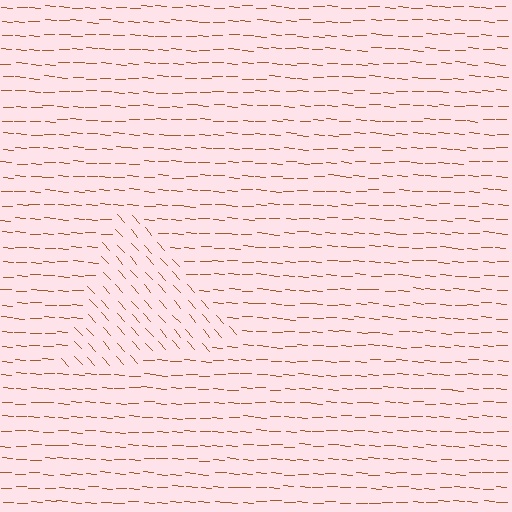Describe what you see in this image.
The image is filled with small brown line segments. A triangle region in the image has lines oriented differently from the surrounding lines, creating a visible texture boundary.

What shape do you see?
I see a triangle.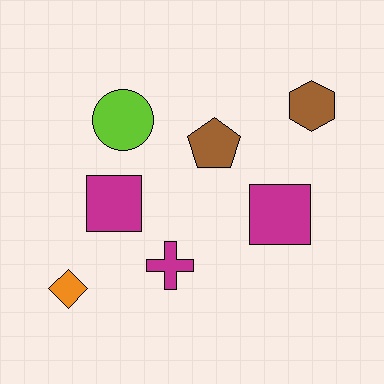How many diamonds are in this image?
There is 1 diamond.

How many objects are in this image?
There are 7 objects.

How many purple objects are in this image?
There are no purple objects.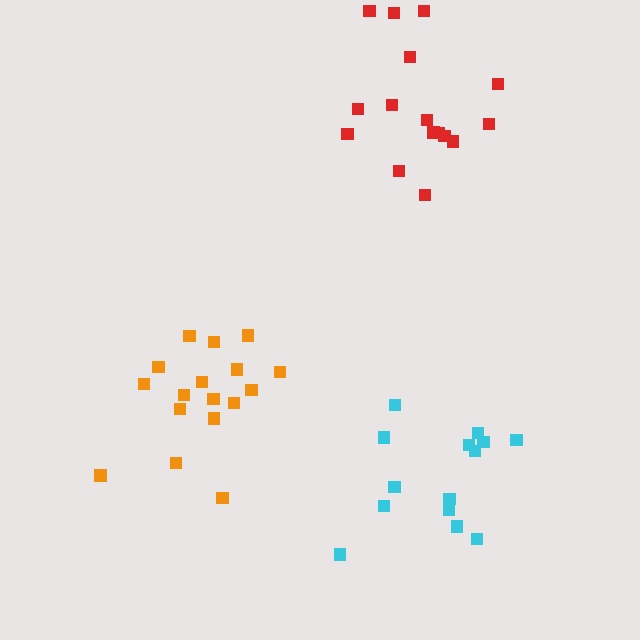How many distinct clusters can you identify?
There are 3 distinct clusters.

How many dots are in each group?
Group 1: 17 dots, Group 2: 16 dots, Group 3: 14 dots (47 total).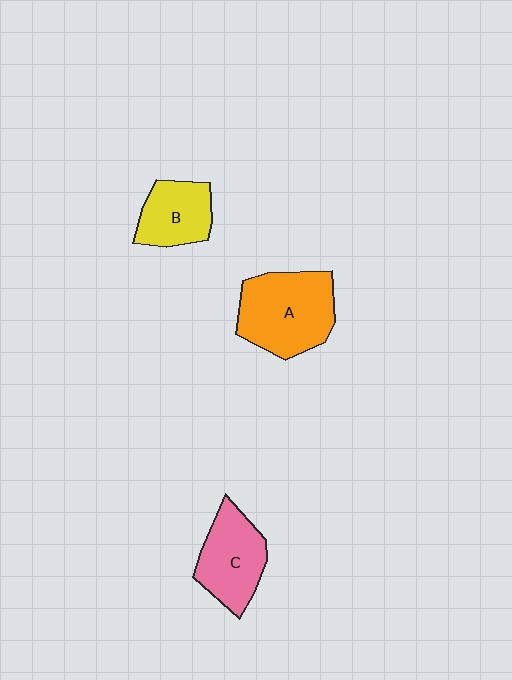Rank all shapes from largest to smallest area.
From largest to smallest: A (orange), C (pink), B (yellow).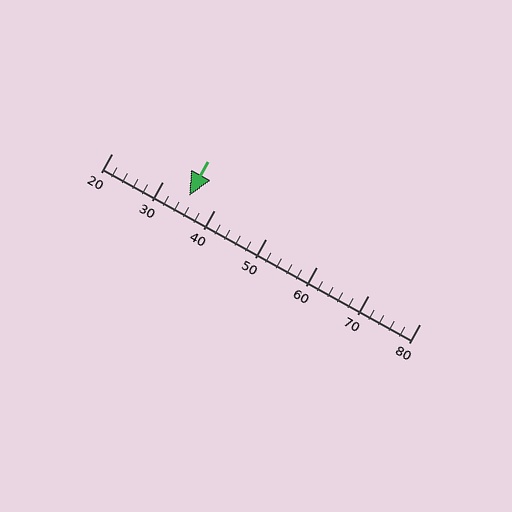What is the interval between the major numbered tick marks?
The major tick marks are spaced 10 units apart.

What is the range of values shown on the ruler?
The ruler shows values from 20 to 80.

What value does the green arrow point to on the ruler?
The green arrow points to approximately 35.